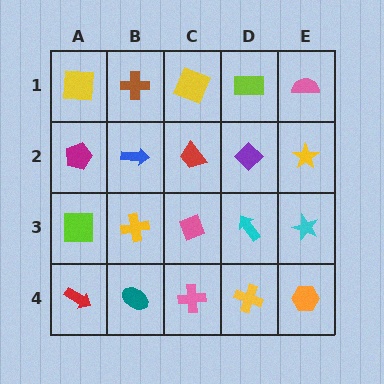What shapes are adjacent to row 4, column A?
A lime square (row 3, column A), a teal ellipse (row 4, column B).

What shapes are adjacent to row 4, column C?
A pink diamond (row 3, column C), a teal ellipse (row 4, column B), a yellow cross (row 4, column D).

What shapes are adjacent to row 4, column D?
A cyan arrow (row 3, column D), a pink cross (row 4, column C), an orange hexagon (row 4, column E).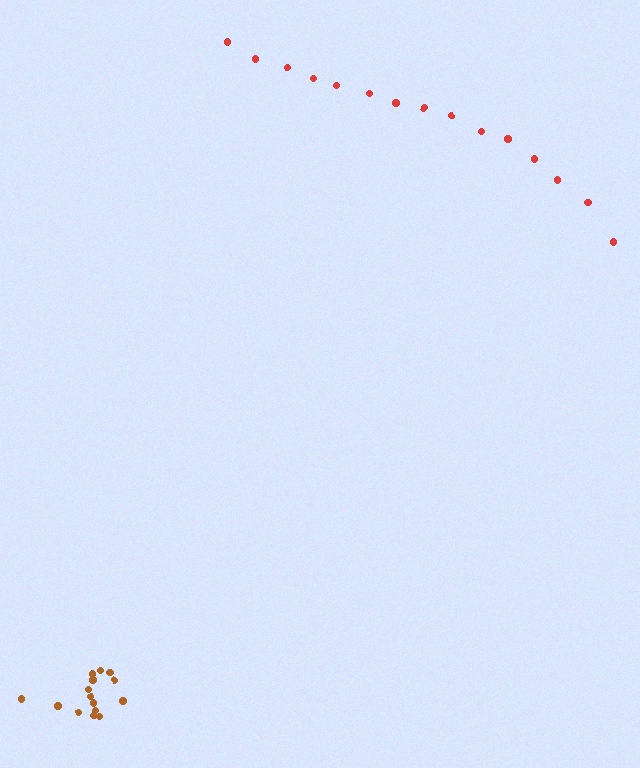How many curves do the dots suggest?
There are 2 distinct paths.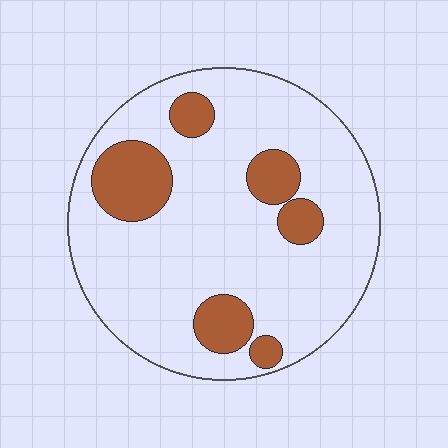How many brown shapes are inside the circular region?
6.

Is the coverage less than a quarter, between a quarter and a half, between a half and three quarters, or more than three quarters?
Less than a quarter.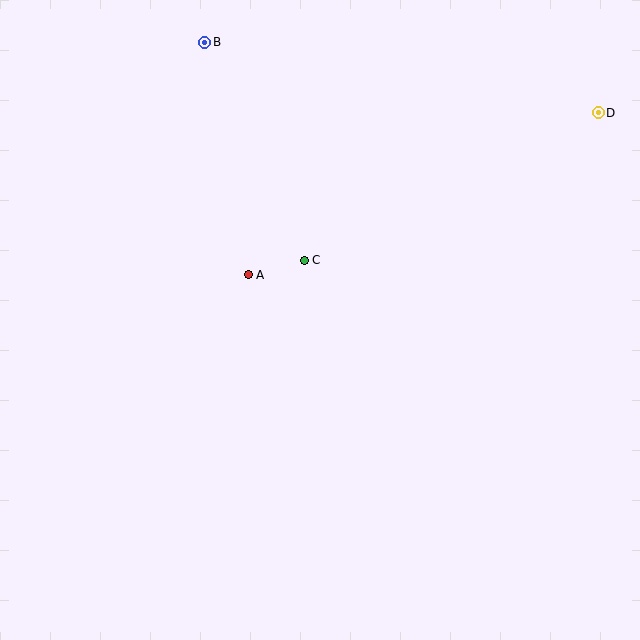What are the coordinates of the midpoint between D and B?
The midpoint between D and B is at (402, 77).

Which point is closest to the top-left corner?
Point B is closest to the top-left corner.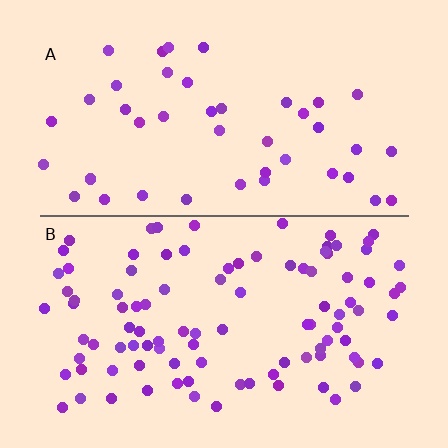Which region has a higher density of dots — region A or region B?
B (the bottom).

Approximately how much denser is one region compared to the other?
Approximately 2.2× — region B over region A.